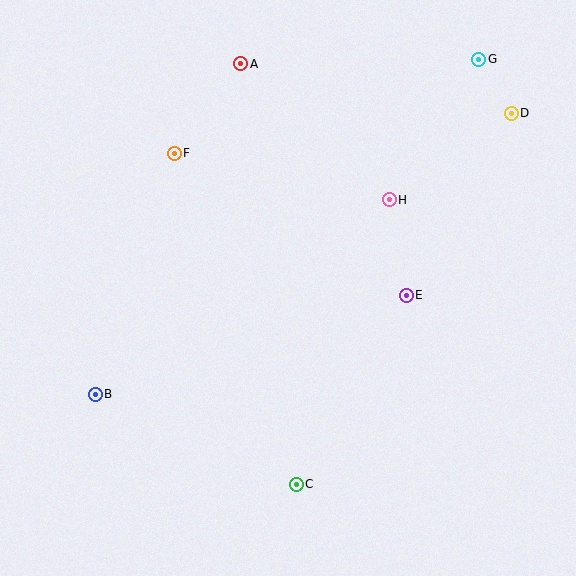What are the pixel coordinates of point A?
Point A is at (241, 64).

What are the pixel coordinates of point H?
Point H is at (389, 200).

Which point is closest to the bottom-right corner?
Point C is closest to the bottom-right corner.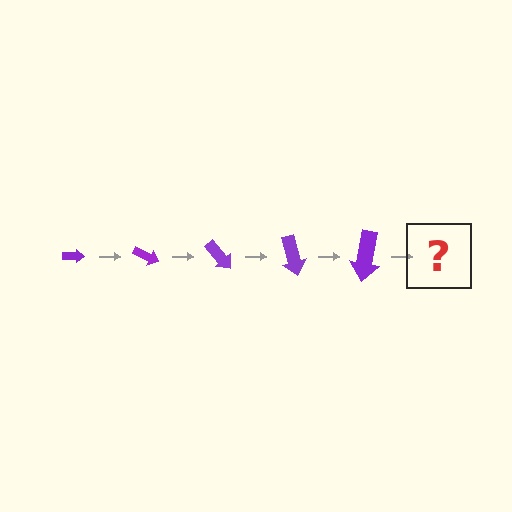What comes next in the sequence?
The next element should be an arrow, larger than the previous one and rotated 125 degrees from the start.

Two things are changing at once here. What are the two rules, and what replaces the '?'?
The two rules are that the arrow grows larger each step and it rotates 25 degrees each step. The '?' should be an arrow, larger than the previous one and rotated 125 degrees from the start.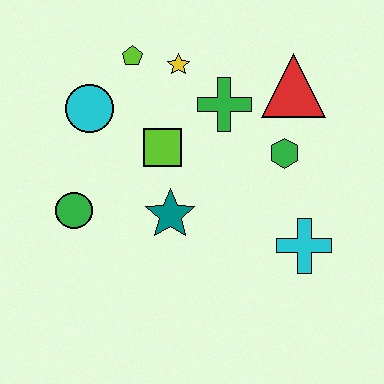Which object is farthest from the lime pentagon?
The cyan cross is farthest from the lime pentagon.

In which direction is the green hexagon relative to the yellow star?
The green hexagon is to the right of the yellow star.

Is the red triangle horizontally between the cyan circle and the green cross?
No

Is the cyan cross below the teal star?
Yes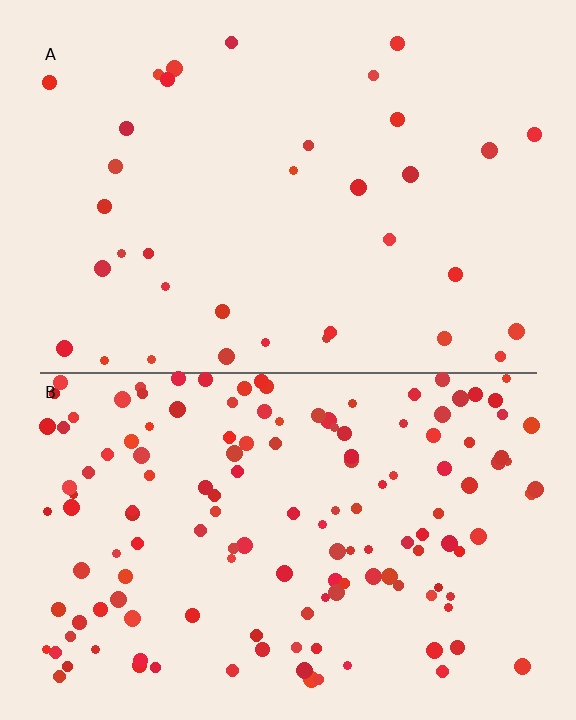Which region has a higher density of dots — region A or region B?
B (the bottom).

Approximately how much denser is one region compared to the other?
Approximately 4.1× — region B over region A.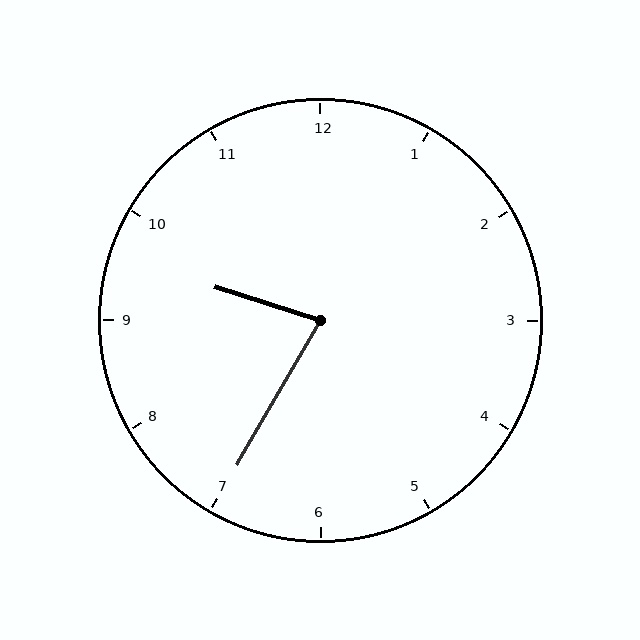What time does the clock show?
9:35.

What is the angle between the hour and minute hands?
Approximately 78 degrees.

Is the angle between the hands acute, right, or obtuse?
It is acute.